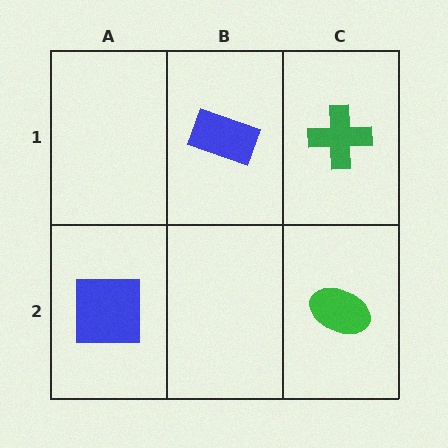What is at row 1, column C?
A green cross.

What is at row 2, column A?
A blue square.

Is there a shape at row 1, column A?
No, that cell is empty.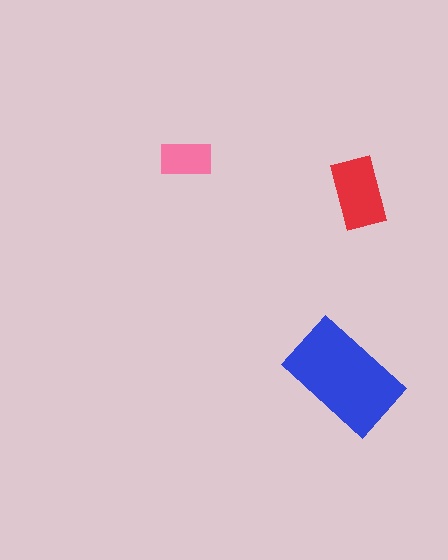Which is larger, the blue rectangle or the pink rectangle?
The blue one.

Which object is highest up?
The pink rectangle is topmost.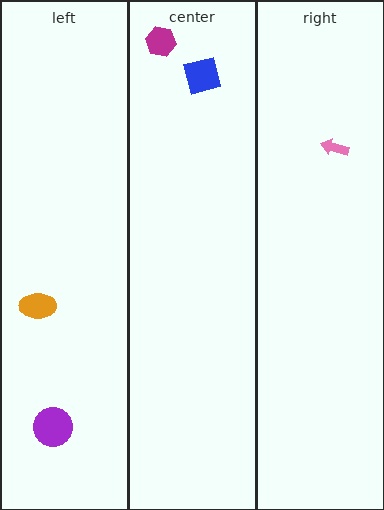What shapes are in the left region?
The purple circle, the orange ellipse.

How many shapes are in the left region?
2.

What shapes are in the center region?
The blue square, the magenta hexagon.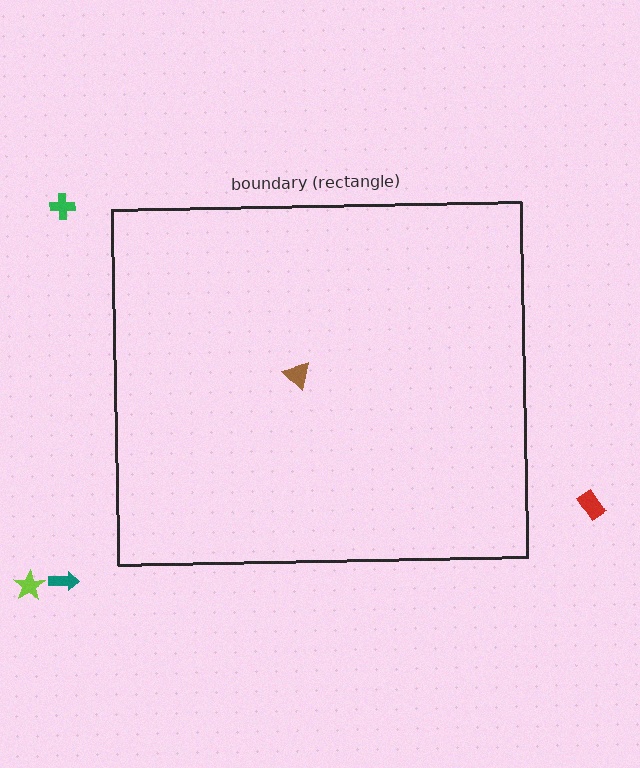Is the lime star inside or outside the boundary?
Outside.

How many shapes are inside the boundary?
1 inside, 4 outside.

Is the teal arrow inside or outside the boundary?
Outside.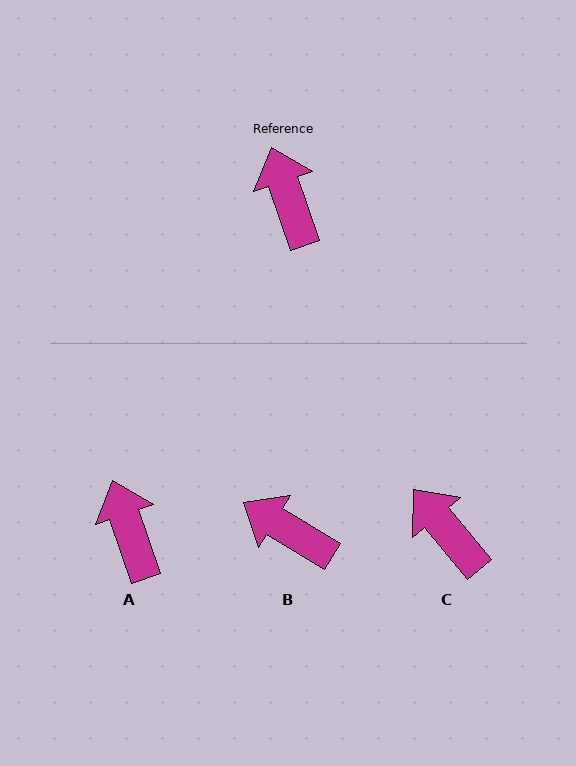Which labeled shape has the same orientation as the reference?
A.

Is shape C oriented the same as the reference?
No, it is off by about 21 degrees.